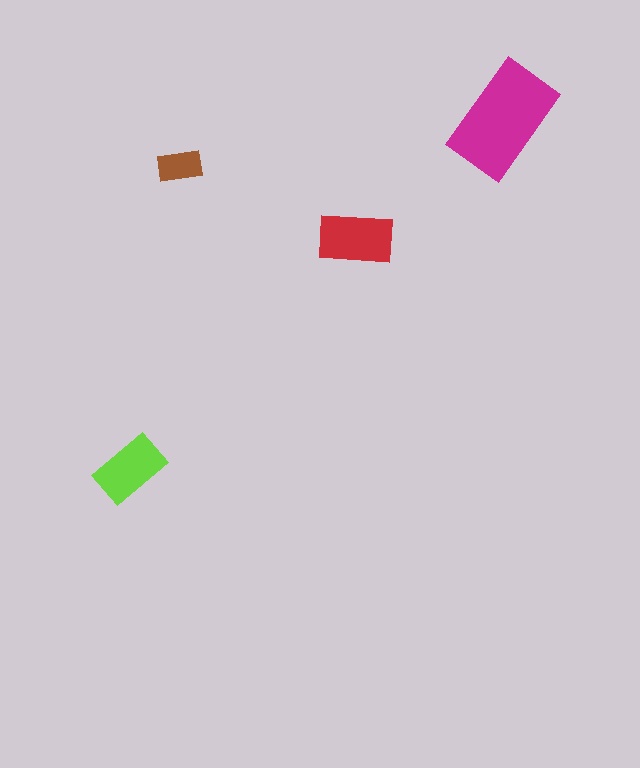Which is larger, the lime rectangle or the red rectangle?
The red one.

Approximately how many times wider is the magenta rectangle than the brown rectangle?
About 2.5 times wider.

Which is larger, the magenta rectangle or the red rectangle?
The magenta one.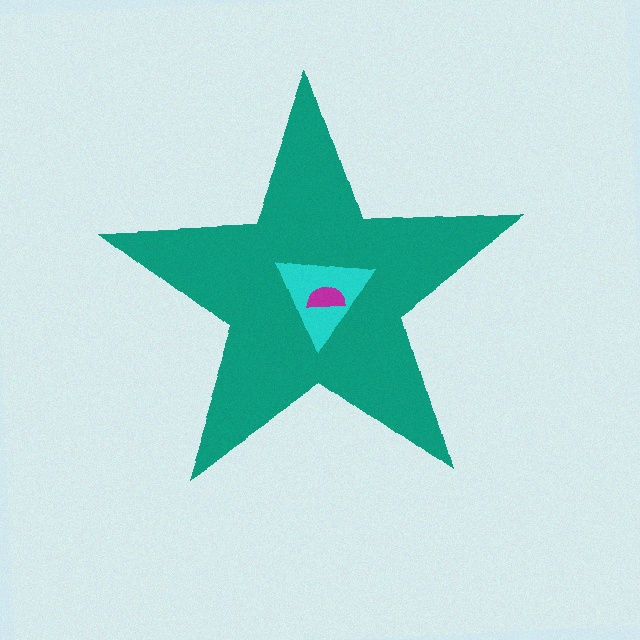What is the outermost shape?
The teal star.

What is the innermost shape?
The magenta semicircle.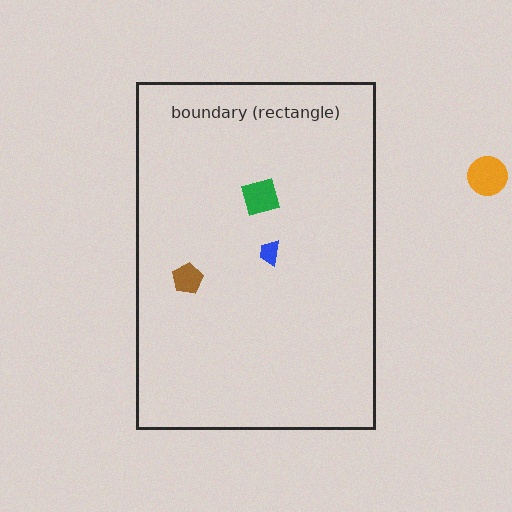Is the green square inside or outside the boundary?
Inside.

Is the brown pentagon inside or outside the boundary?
Inside.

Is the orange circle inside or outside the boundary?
Outside.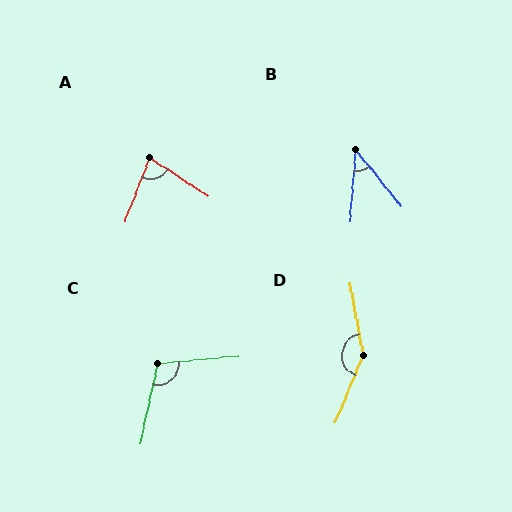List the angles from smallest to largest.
B (43°), A (78°), C (108°), D (147°).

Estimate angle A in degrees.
Approximately 78 degrees.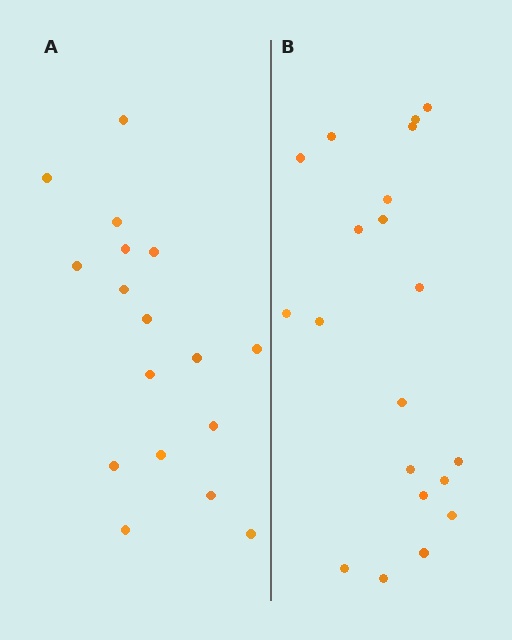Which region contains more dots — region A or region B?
Region B (the right region) has more dots.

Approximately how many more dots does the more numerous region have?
Region B has just a few more — roughly 2 or 3 more dots than region A.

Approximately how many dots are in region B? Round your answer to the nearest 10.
About 20 dots.